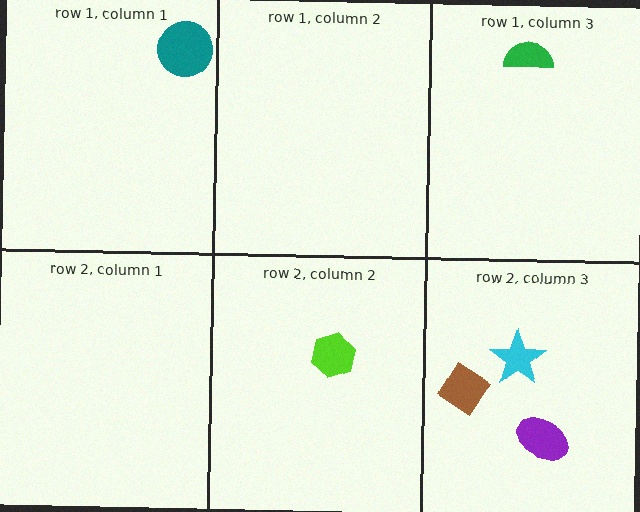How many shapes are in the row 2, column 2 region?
1.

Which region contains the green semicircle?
The row 1, column 3 region.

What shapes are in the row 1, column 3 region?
The green semicircle.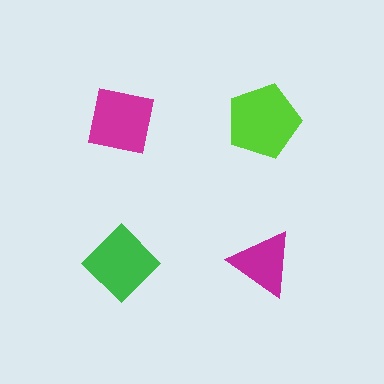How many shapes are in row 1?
2 shapes.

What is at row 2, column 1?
A green diamond.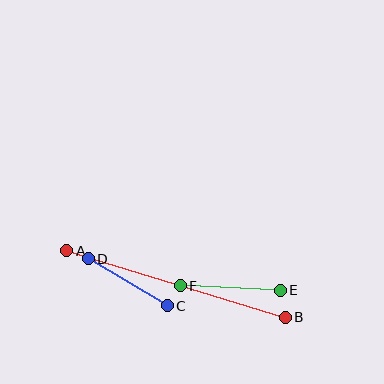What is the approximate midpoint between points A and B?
The midpoint is at approximately (176, 284) pixels.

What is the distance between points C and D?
The distance is approximately 92 pixels.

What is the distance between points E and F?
The distance is approximately 100 pixels.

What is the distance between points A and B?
The distance is approximately 228 pixels.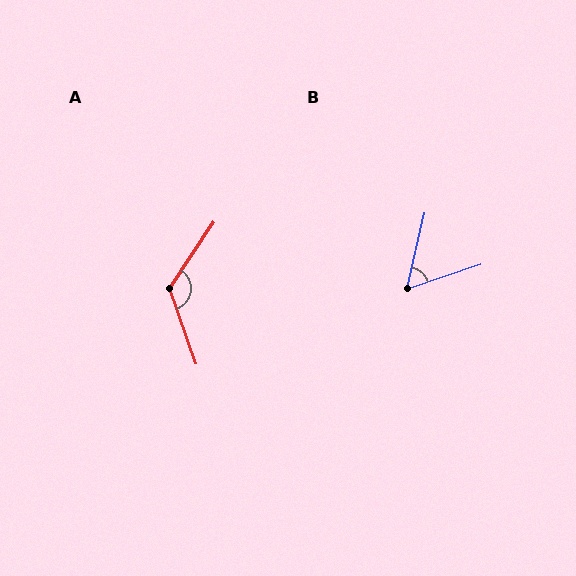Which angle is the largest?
A, at approximately 127 degrees.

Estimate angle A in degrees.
Approximately 127 degrees.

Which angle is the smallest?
B, at approximately 59 degrees.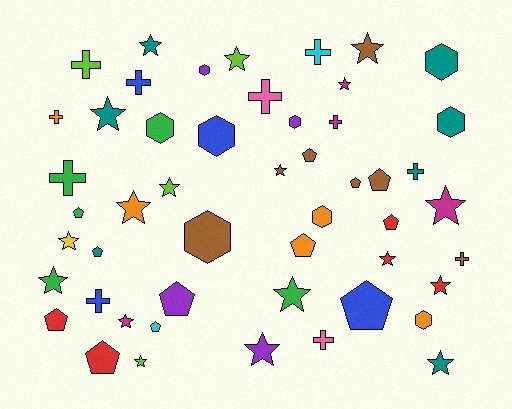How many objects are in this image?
There are 50 objects.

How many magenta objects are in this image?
There are 4 magenta objects.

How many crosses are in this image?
There are 11 crosses.